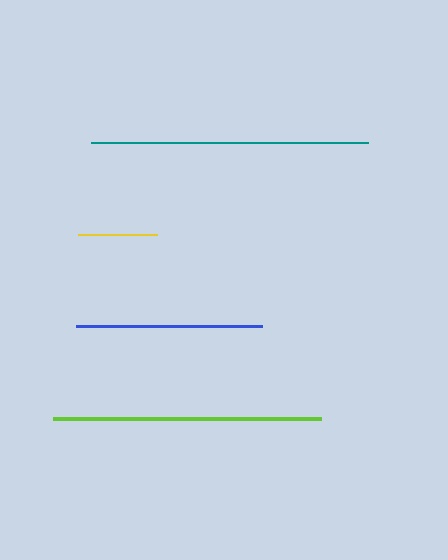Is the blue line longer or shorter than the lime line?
The lime line is longer than the blue line.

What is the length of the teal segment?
The teal segment is approximately 277 pixels long.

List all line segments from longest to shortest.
From longest to shortest: teal, lime, blue, yellow.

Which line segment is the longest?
The teal line is the longest at approximately 277 pixels.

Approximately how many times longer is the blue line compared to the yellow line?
The blue line is approximately 2.3 times the length of the yellow line.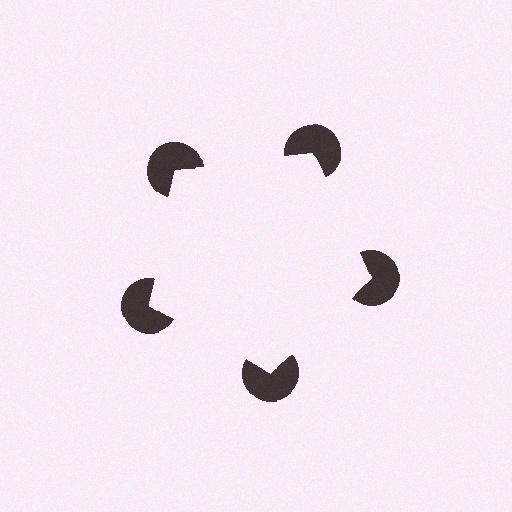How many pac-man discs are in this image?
There are 5 — one at each vertex of the illusory pentagon.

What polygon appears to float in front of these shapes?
An illusory pentagon — its edges are inferred from the aligned wedge cuts in the pac-man discs, not physically drawn.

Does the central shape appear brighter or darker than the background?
It typically appears slightly brighter than the background, even though no actual brightness change is drawn.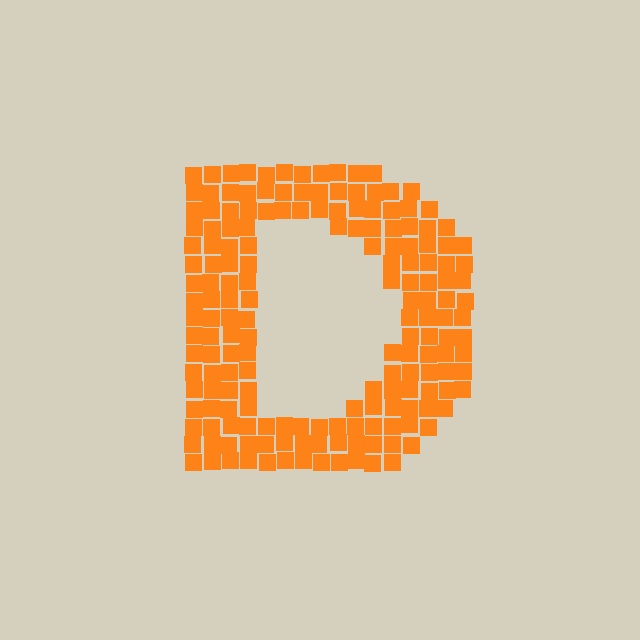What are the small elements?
The small elements are squares.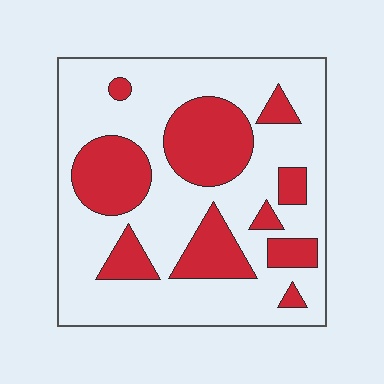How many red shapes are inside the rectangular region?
10.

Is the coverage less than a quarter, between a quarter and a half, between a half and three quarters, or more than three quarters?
Between a quarter and a half.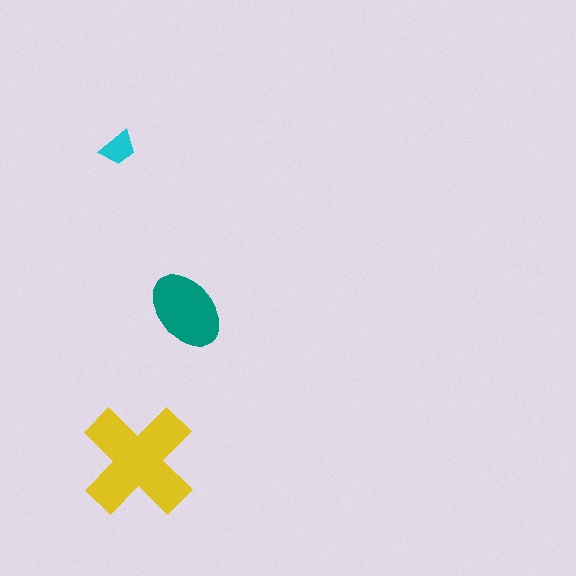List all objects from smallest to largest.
The cyan trapezoid, the teal ellipse, the yellow cross.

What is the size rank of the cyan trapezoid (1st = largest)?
3rd.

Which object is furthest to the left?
The cyan trapezoid is leftmost.